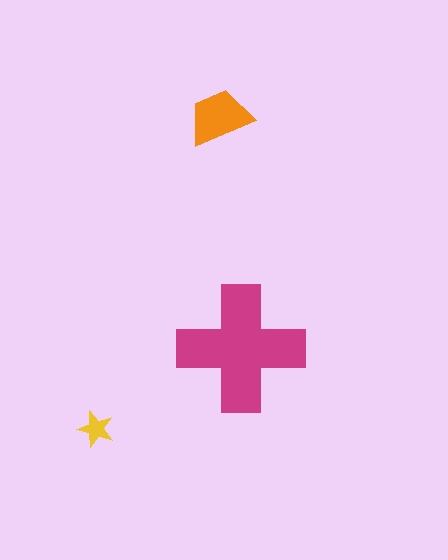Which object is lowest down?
The yellow star is bottommost.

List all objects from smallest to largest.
The yellow star, the orange trapezoid, the magenta cross.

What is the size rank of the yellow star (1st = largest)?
3rd.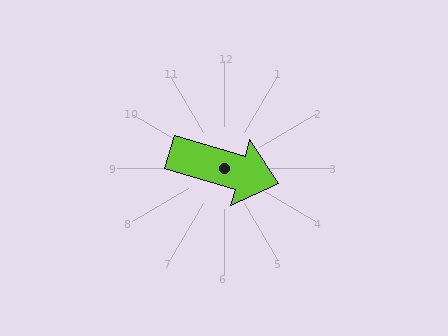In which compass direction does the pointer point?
East.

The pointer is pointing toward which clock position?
Roughly 4 o'clock.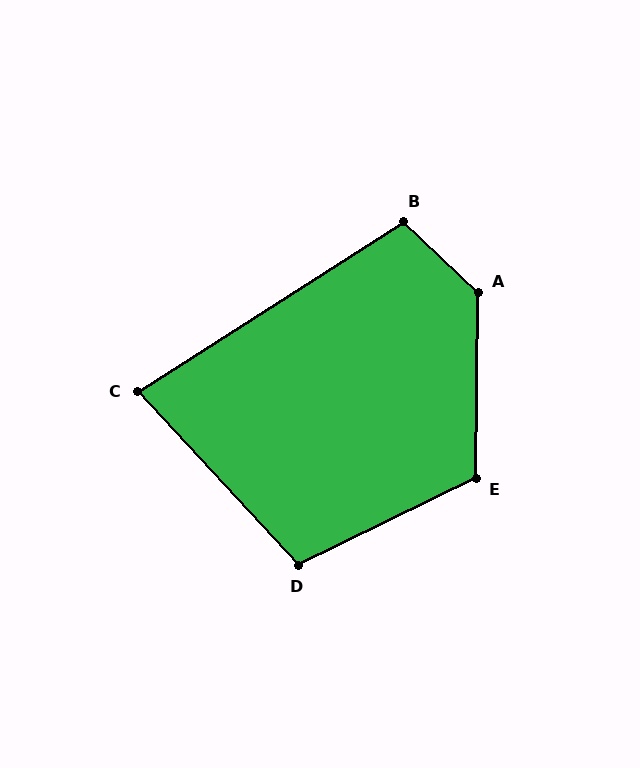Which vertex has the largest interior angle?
A, at approximately 133 degrees.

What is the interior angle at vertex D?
Approximately 107 degrees (obtuse).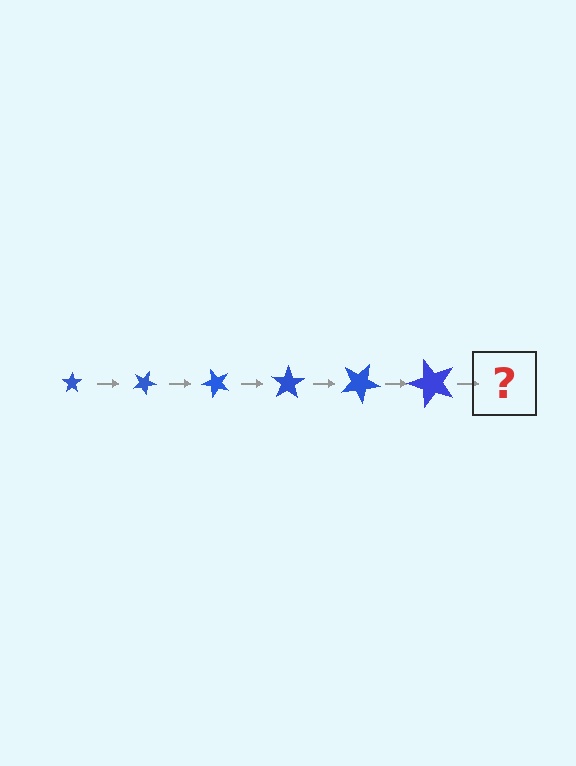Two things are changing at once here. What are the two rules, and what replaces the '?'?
The two rules are that the star grows larger each step and it rotates 25 degrees each step. The '?' should be a star, larger than the previous one and rotated 150 degrees from the start.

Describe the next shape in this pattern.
It should be a star, larger than the previous one and rotated 150 degrees from the start.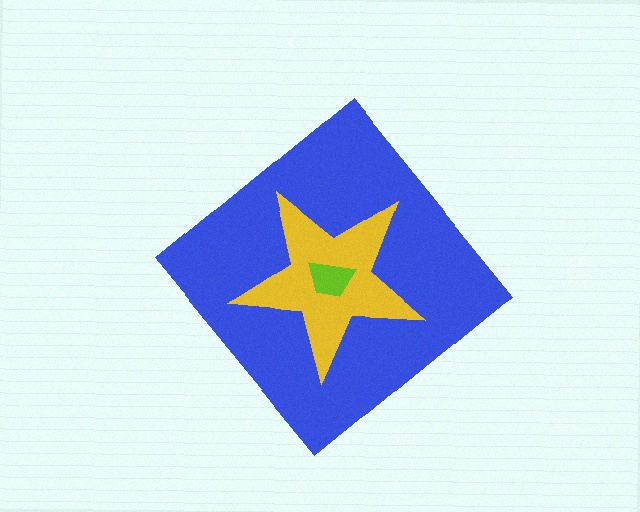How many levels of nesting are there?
3.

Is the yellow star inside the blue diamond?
Yes.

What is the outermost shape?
The blue diamond.